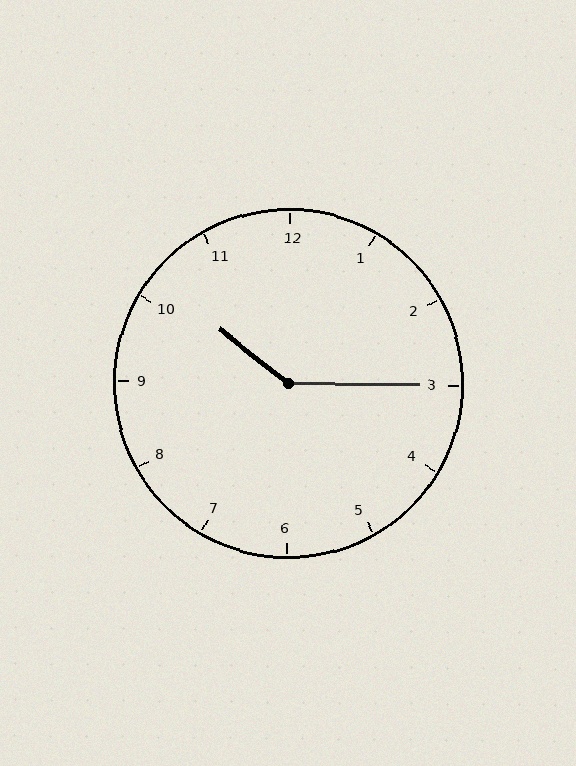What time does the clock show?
10:15.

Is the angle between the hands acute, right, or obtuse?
It is obtuse.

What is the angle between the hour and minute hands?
Approximately 142 degrees.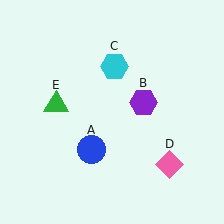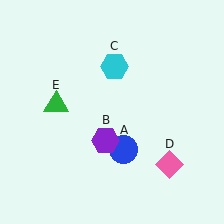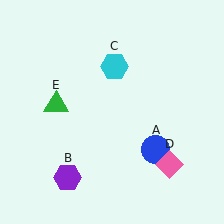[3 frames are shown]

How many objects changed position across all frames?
2 objects changed position: blue circle (object A), purple hexagon (object B).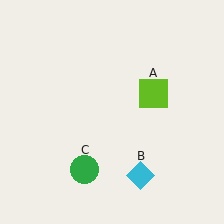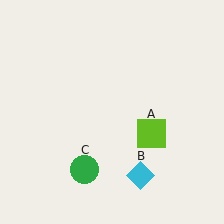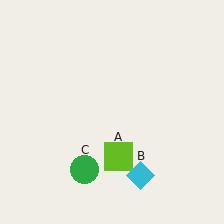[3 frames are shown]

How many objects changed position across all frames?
1 object changed position: lime square (object A).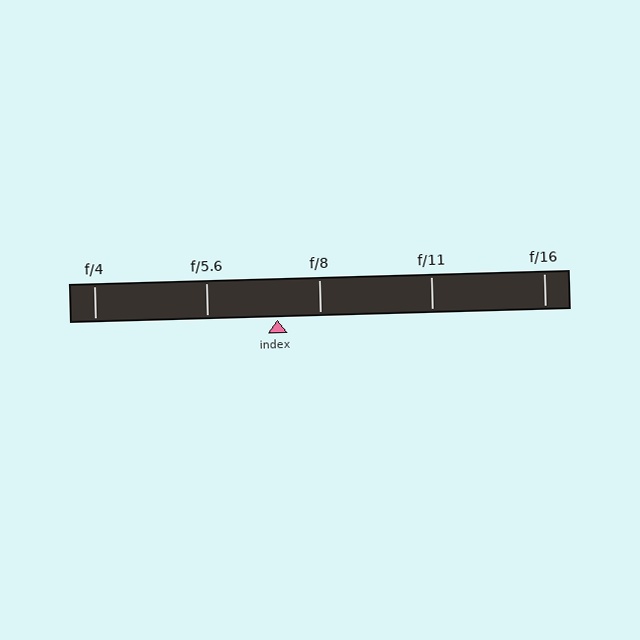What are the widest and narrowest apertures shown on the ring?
The widest aperture shown is f/4 and the narrowest is f/16.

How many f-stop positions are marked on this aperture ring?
There are 5 f-stop positions marked.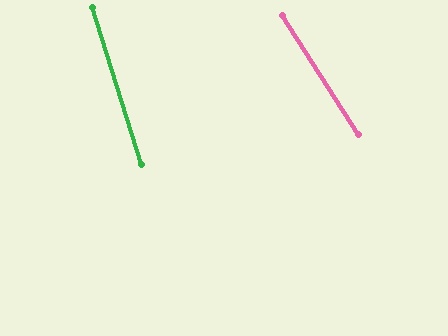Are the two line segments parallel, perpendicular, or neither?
Neither parallel nor perpendicular — they differ by about 15°.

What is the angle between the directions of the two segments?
Approximately 15 degrees.